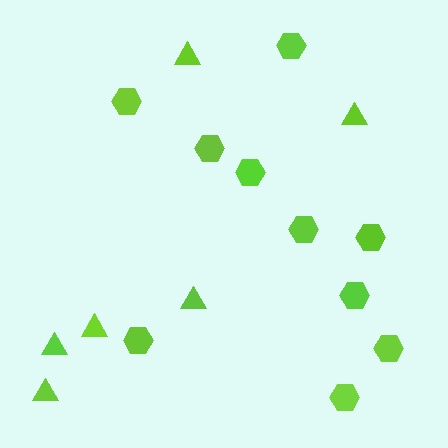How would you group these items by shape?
There are 2 groups: one group of hexagons (10) and one group of triangles (6).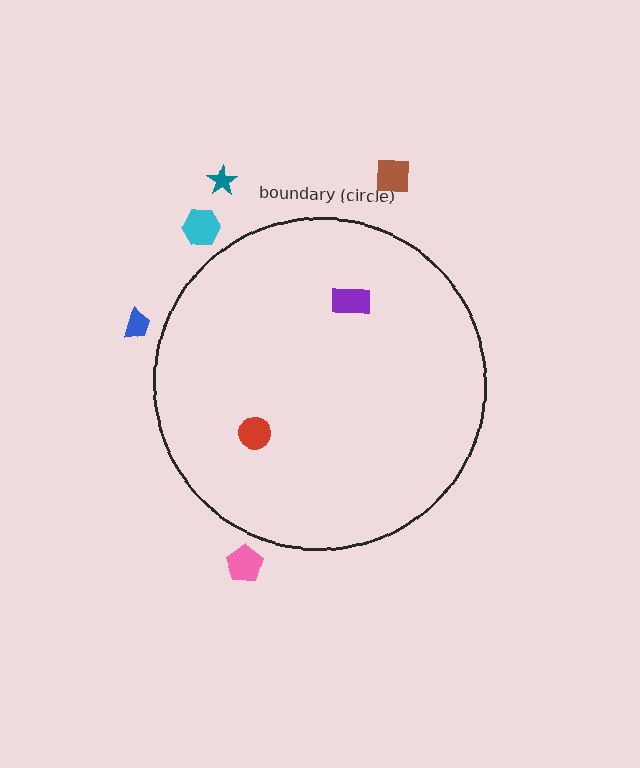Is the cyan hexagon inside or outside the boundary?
Outside.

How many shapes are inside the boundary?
2 inside, 5 outside.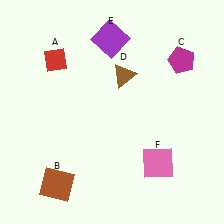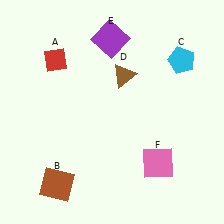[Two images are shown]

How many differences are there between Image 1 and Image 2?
There is 1 difference between the two images.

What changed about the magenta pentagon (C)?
In Image 1, C is magenta. In Image 2, it changed to cyan.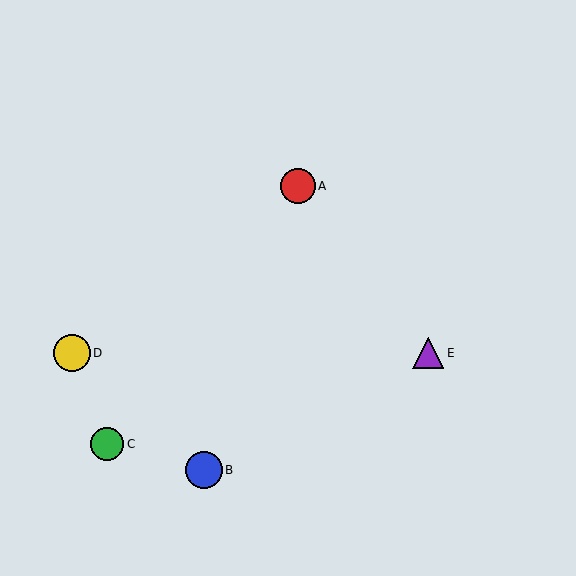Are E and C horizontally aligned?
No, E is at y≈353 and C is at y≈444.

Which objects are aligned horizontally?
Objects D, E are aligned horizontally.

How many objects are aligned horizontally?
2 objects (D, E) are aligned horizontally.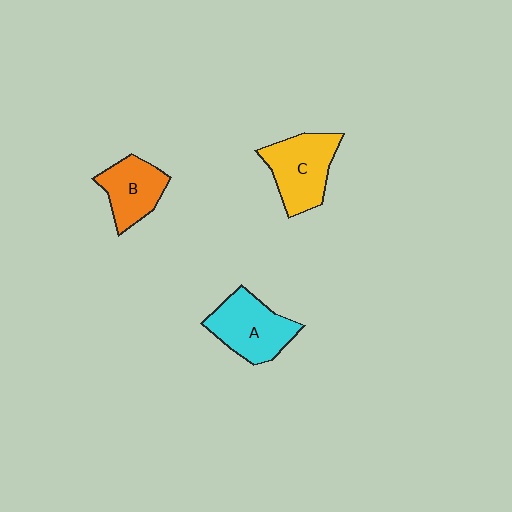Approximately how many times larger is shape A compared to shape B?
Approximately 1.3 times.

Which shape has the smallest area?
Shape B (orange).